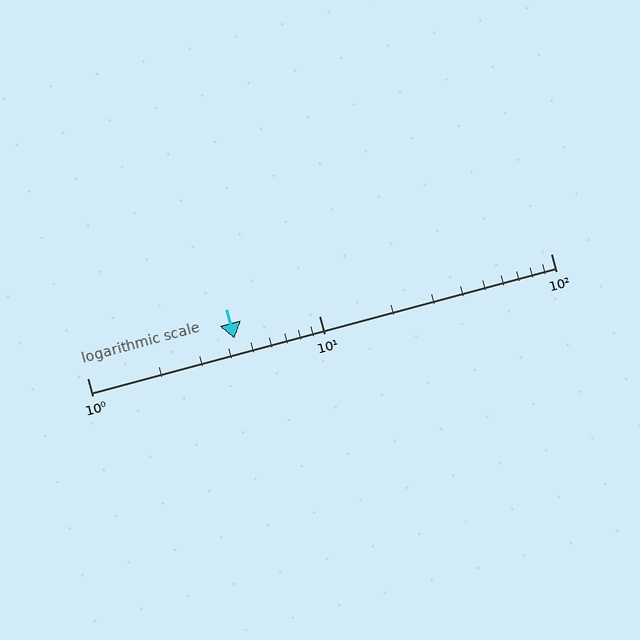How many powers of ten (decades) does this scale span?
The scale spans 2 decades, from 1 to 100.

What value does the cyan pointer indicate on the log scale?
The pointer indicates approximately 4.3.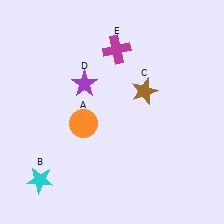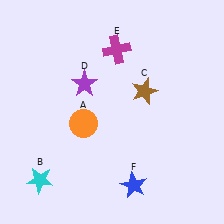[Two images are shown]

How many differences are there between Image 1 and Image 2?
There is 1 difference between the two images.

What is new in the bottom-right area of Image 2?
A blue star (F) was added in the bottom-right area of Image 2.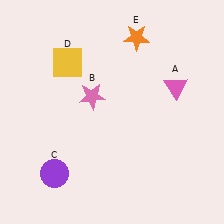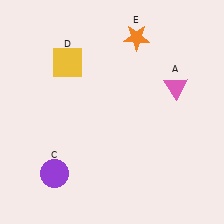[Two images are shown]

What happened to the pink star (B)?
The pink star (B) was removed in Image 2. It was in the top-left area of Image 1.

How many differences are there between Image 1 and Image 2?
There is 1 difference between the two images.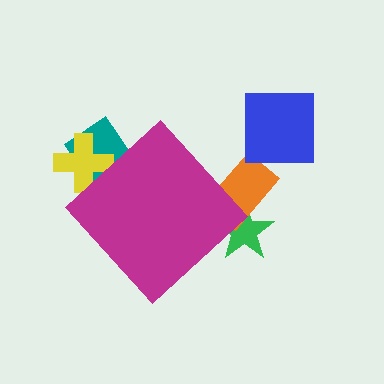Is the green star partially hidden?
Yes, the green star is partially hidden behind the magenta diamond.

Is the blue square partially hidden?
No, the blue square is fully visible.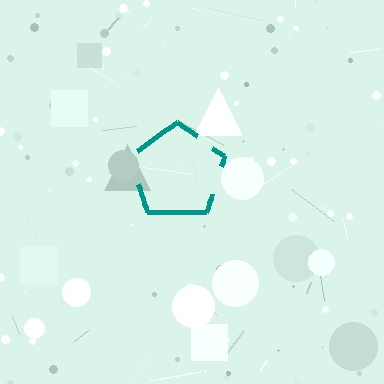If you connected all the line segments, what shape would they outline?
They would outline a pentagon.